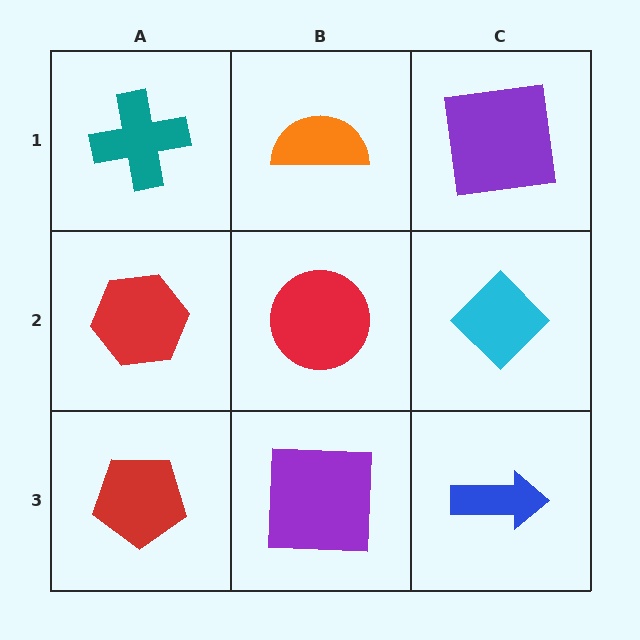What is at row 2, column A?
A red hexagon.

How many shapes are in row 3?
3 shapes.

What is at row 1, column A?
A teal cross.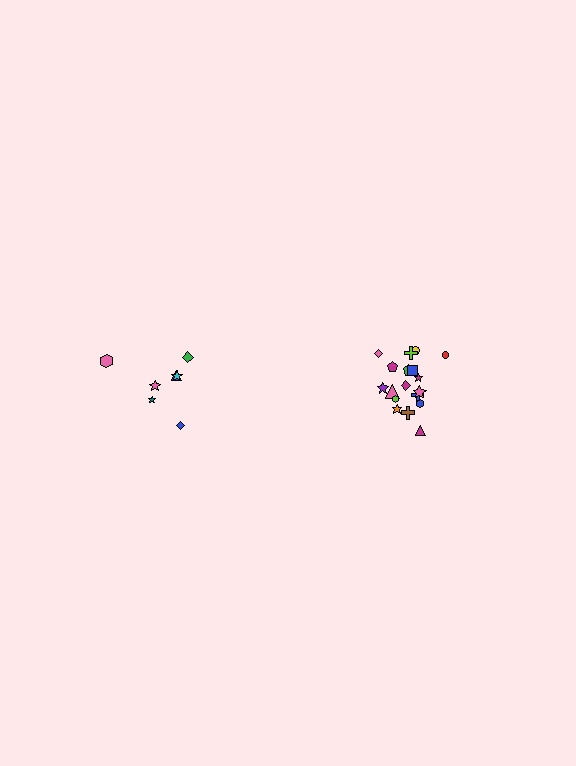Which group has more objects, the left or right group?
The right group.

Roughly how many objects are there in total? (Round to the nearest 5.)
Roughly 25 objects in total.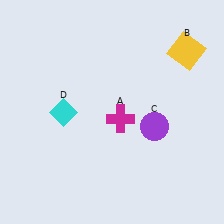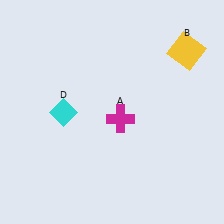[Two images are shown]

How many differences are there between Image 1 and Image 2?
There is 1 difference between the two images.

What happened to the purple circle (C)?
The purple circle (C) was removed in Image 2. It was in the bottom-right area of Image 1.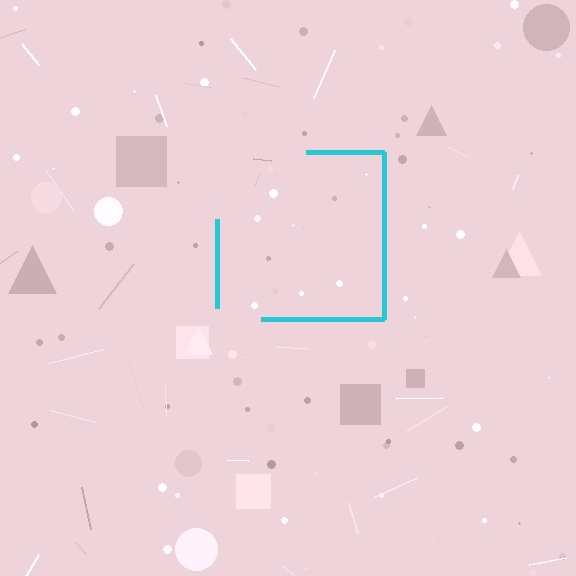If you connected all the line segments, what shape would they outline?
They would outline a square.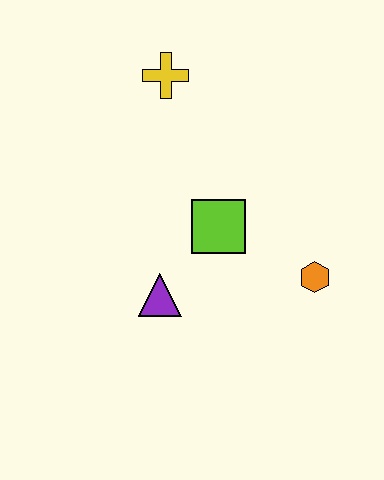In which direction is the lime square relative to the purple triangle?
The lime square is above the purple triangle.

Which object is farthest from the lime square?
The yellow cross is farthest from the lime square.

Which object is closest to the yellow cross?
The lime square is closest to the yellow cross.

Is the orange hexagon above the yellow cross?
No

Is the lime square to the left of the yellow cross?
No